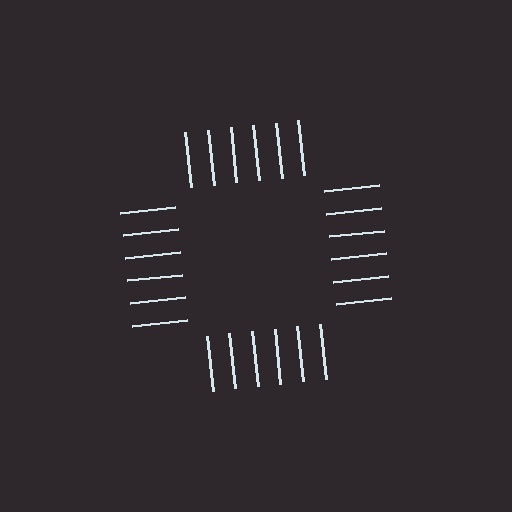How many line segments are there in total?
24 — 6 along each of the 4 edges.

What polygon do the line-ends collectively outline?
An illusory square — the line segments terminate on its edges but no continuous stroke is drawn.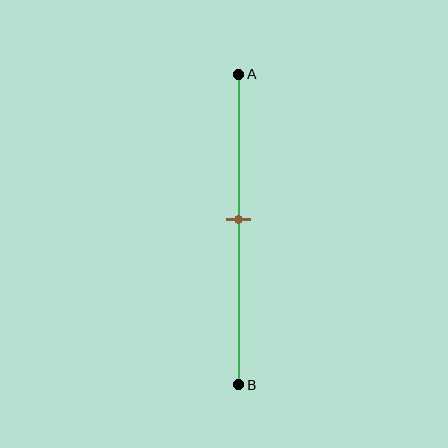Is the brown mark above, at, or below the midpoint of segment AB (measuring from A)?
The brown mark is above the midpoint of segment AB.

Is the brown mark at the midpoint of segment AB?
No, the mark is at about 45% from A, not at the 50% midpoint.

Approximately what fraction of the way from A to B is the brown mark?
The brown mark is approximately 45% of the way from A to B.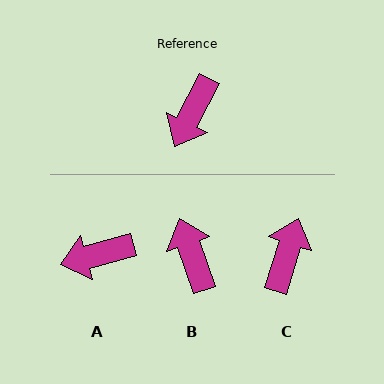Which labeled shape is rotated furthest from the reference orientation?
C, about 170 degrees away.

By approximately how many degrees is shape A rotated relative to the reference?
Approximately 47 degrees clockwise.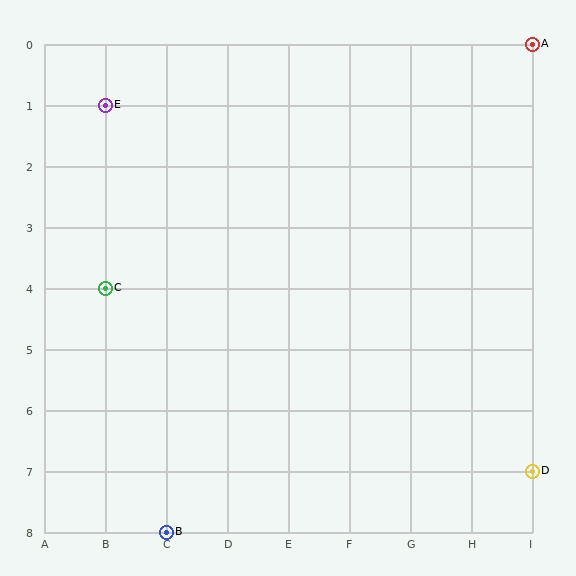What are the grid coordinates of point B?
Point B is at grid coordinates (C, 8).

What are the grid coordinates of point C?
Point C is at grid coordinates (B, 4).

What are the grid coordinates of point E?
Point E is at grid coordinates (B, 1).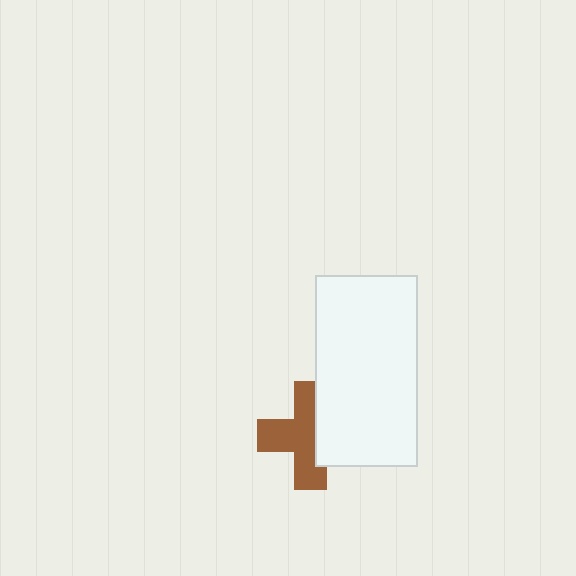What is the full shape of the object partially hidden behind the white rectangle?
The partially hidden object is a brown cross.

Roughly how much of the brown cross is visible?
About half of it is visible (roughly 63%).